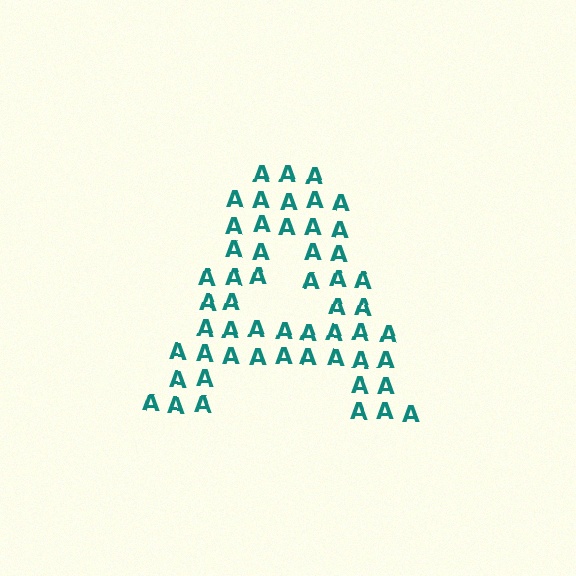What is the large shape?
The large shape is the letter A.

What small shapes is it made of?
It is made of small letter A's.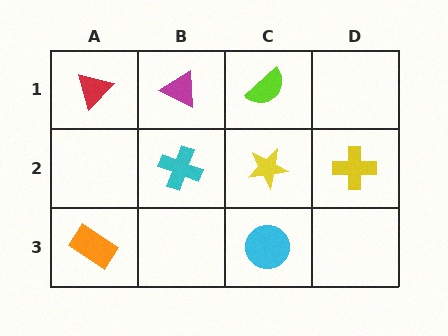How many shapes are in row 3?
2 shapes.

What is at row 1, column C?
A lime semicircle.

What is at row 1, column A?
A red triangle.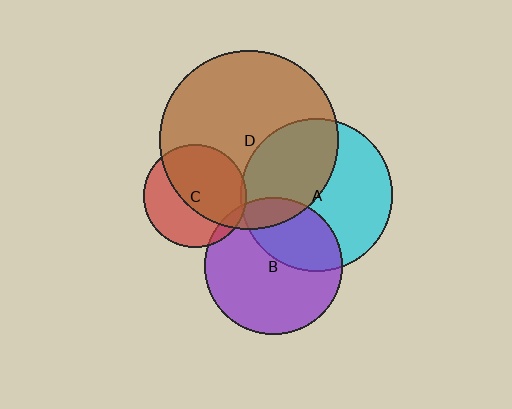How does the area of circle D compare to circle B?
Approximately 1.7 times.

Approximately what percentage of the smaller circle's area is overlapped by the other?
Approximately 60%.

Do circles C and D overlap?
Yes.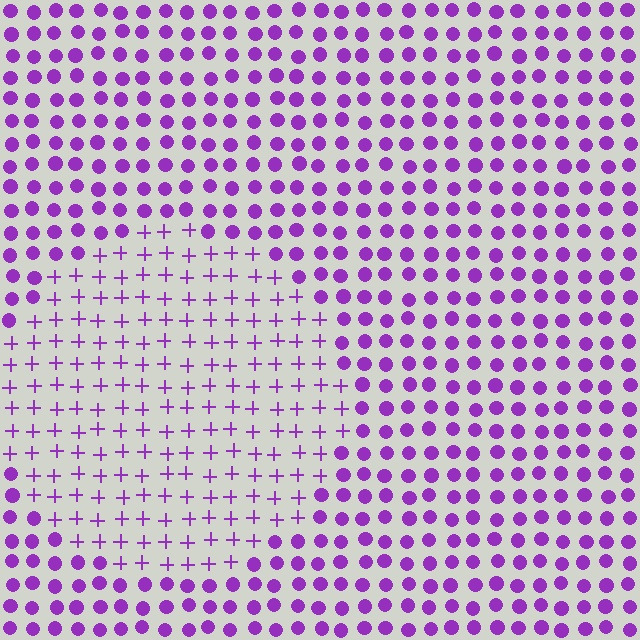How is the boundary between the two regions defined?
The boundary is defined by a change in element shape: plus signs inside vs. circles outside. All elements share the same color and spacing.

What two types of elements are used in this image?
The image uses plus signs inside the circle region and circles outside it.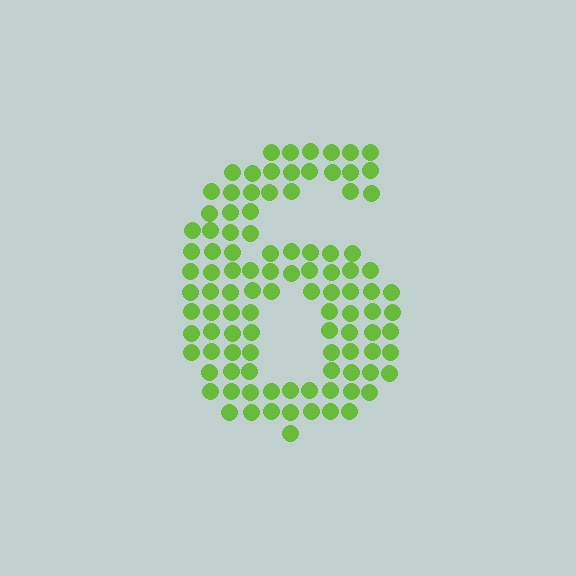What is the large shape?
The large shape is the digit 6.